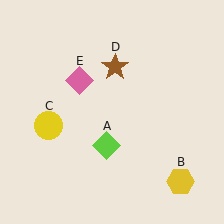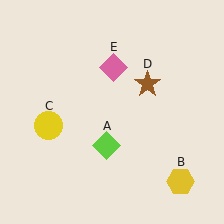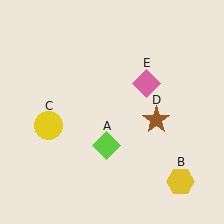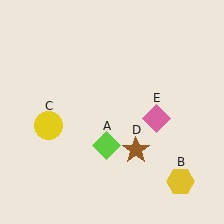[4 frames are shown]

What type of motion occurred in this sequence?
The brown star (object D), pink diamond (object E) rotated clockwise around the center of the scene.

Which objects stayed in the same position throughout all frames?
Lime diamond (object A) and yellow hexagon (object B) and yellow circle (object C) remained stationary.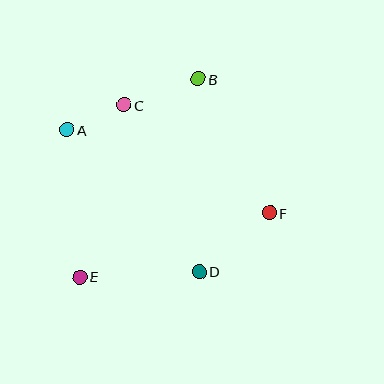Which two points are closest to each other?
Points A and C are closest to each other.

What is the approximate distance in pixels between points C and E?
The distance between C and E is approximately 178 pixels.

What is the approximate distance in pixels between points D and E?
The distance between D and E is approximately 120 pixels.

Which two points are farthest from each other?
Points B and E are farthest from each other.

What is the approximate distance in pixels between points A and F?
The distance between A and F is approximately 219 pixels.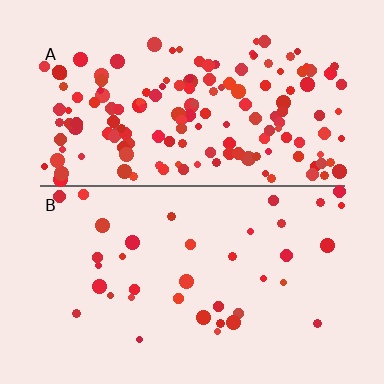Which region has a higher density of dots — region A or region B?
A (the top).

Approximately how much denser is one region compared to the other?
Approximately 4.1× — region A over region B.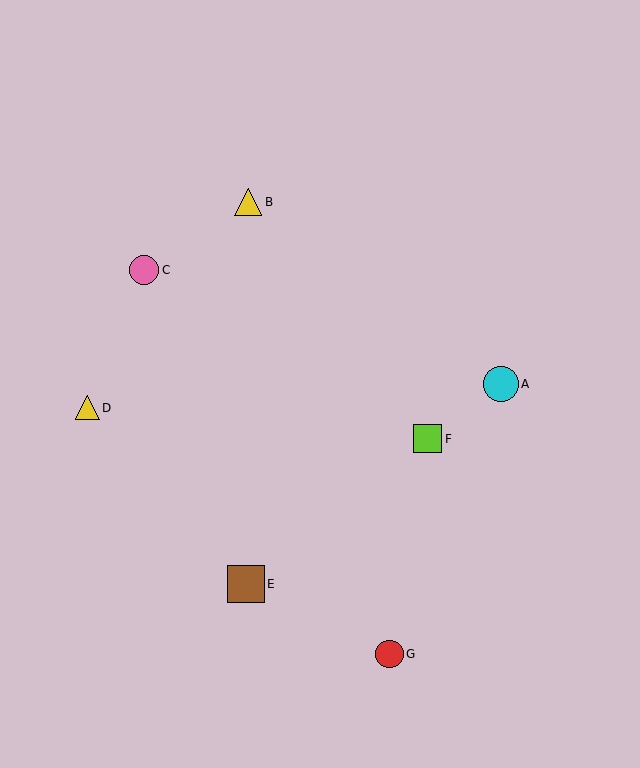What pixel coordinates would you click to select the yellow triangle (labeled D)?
Click at (87, 408) to select the yellow triangle D.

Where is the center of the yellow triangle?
The center of the yellow triangle is at (248, 202).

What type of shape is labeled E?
Shape E is a brown square.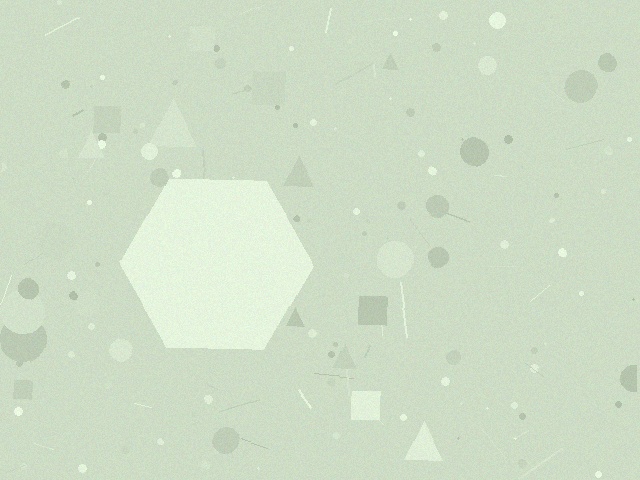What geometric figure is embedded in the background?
A hexagon is embedded in the background.